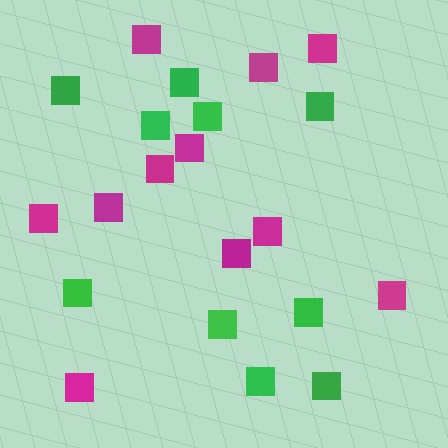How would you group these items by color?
There are 2 groups: one group of green squares (10) and one group of magenta squares (11).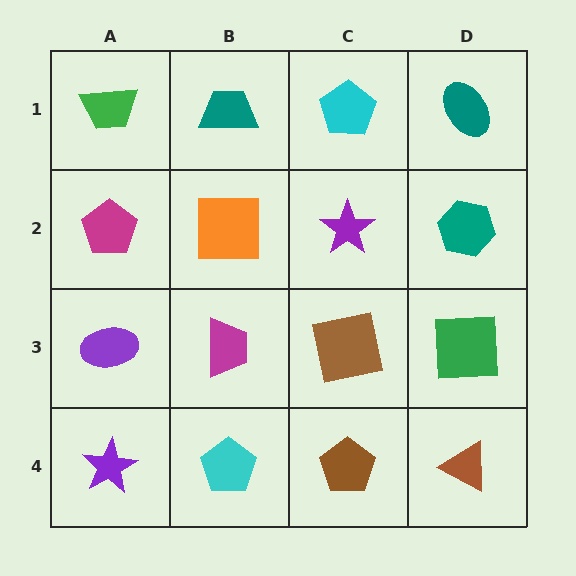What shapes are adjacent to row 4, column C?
A brown square (row 3, column C), a cyan pentagon (row 4, column B), a brown triangle (row 4, column D).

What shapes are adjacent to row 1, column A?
A magenta pentagon (row 2, column A), a teal trapezoid (row 1, column B).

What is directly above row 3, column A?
A magenta pentagon.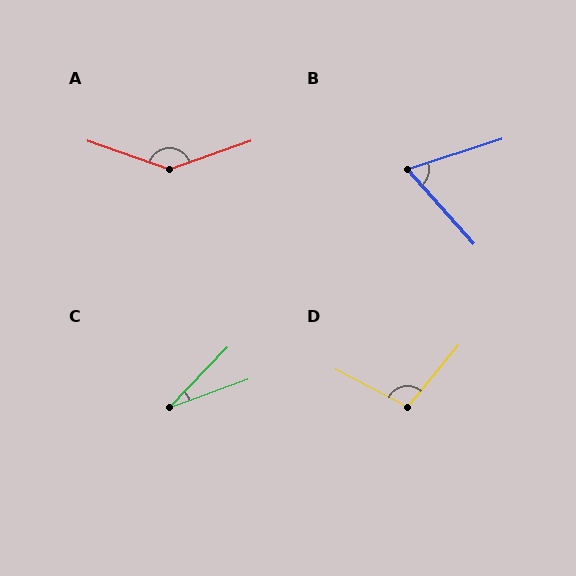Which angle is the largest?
A, at approximately 141 degrees.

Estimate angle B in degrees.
Approximately 66 degrees.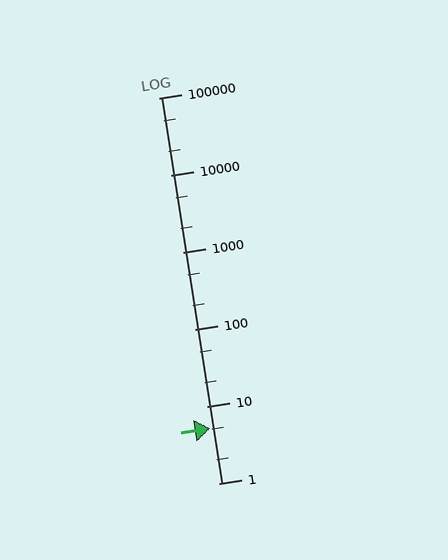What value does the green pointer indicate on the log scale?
The pointer indicates approximately 5.1.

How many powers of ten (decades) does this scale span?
The scale spans 5 decades, from 1 to 100000.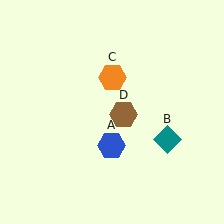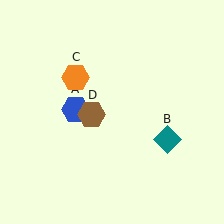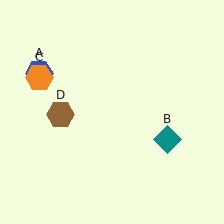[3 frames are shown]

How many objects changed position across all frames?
3 objects changed position: blue hexagon (object A), orange hexagon (object C), brown hexagon (object D).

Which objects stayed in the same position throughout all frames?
Teal diamond (object B) remained stationary.